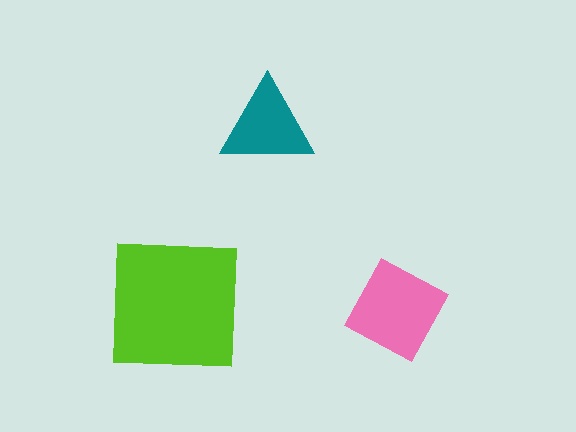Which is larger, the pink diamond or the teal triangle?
The pink diamond.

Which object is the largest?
The lime square.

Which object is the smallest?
The teal triangle.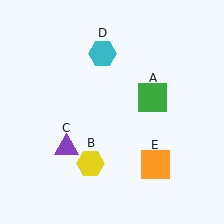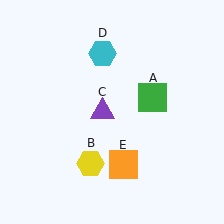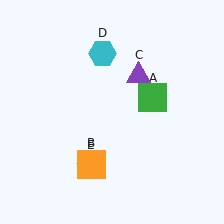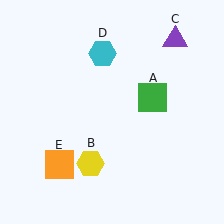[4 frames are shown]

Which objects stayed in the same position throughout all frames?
Green square (object A) and yellow hexagon (object B) and cyan hexagon (object D) remained stationary.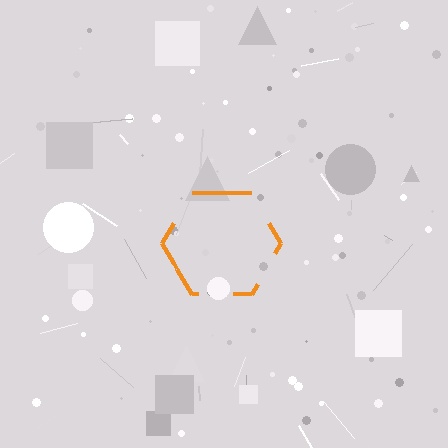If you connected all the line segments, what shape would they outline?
They would outline a hexagon.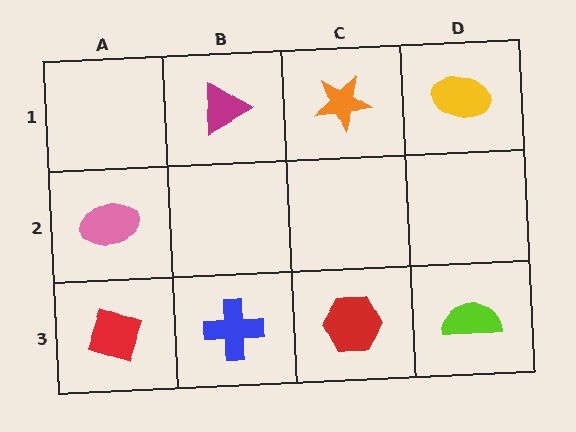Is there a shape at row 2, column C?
No, that cell is empty.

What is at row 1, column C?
An orange star.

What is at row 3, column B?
A blue cross.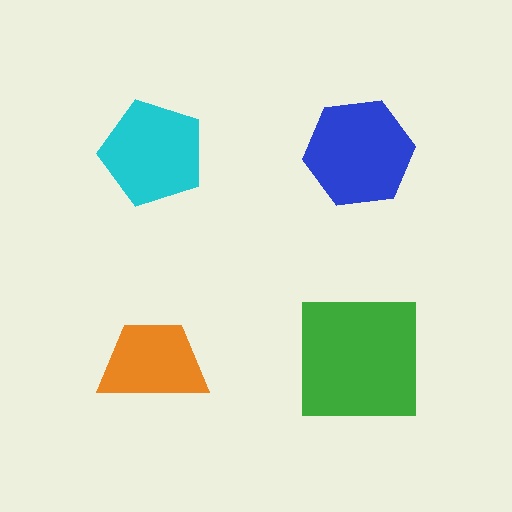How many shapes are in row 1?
2 shapes.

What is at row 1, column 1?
A cyan pentagon.